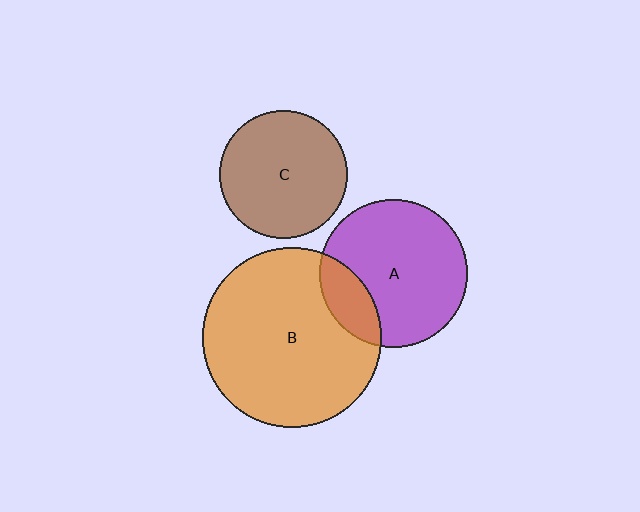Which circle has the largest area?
Circle B (orange).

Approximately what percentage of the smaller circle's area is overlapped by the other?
Approximately 20%.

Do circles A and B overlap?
Yes.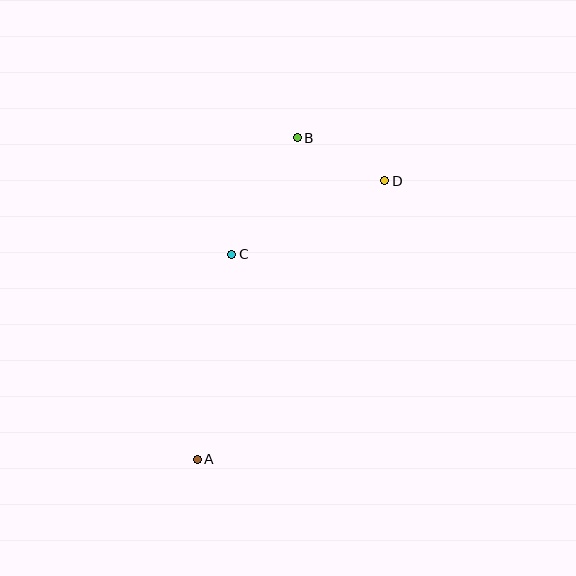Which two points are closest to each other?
Points B and D are closest to each other.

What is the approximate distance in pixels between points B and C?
The distance between B and C is approximately 134 pixels.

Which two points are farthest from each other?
Points A and B are farthest from each other.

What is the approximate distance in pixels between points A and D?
The distance between A and D is approximately 335 pixels.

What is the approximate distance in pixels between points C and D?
The distance between C and D is approximately 170 pixels.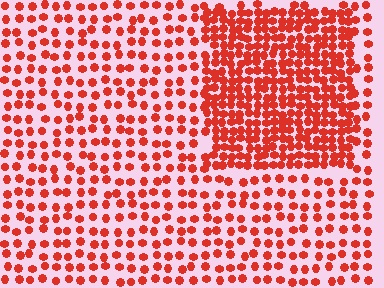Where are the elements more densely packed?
The elements are more densely packed inside the rectangle boundary.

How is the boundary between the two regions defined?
The boundary is defined by a change in element density (approximately 2.2x ratio). All elements are the same color, size, and shape.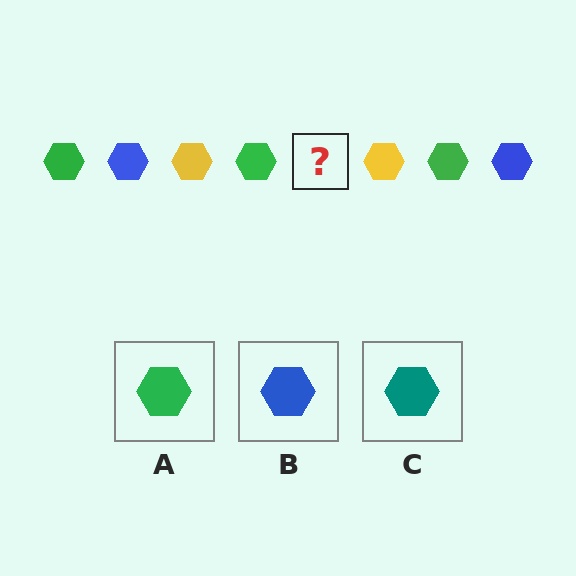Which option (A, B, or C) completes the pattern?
B.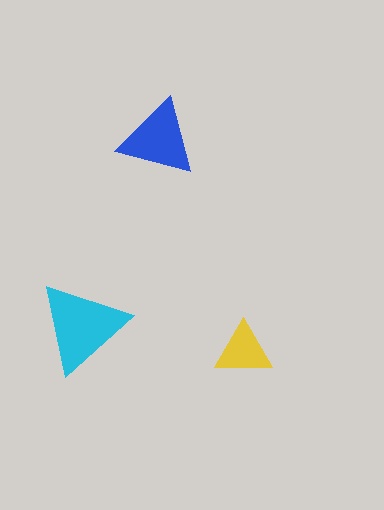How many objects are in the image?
There are 3 objects in the image.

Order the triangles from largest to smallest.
the cyan one, the blue one, the yellow one.